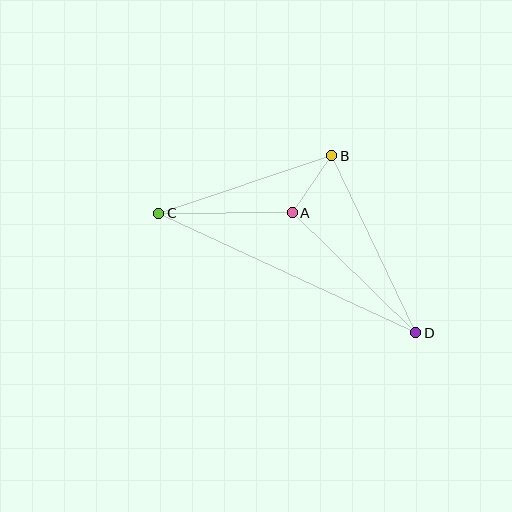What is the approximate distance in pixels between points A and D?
The distance between A and D is approximately 172 pixels.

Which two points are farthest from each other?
Points C and D are farthest from each other.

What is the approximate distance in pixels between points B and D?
The distance between B and D is approximately 196 pixels.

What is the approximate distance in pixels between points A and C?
The distance between A and C is approximately 133 pixels.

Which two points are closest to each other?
Points A and B are closest to each other.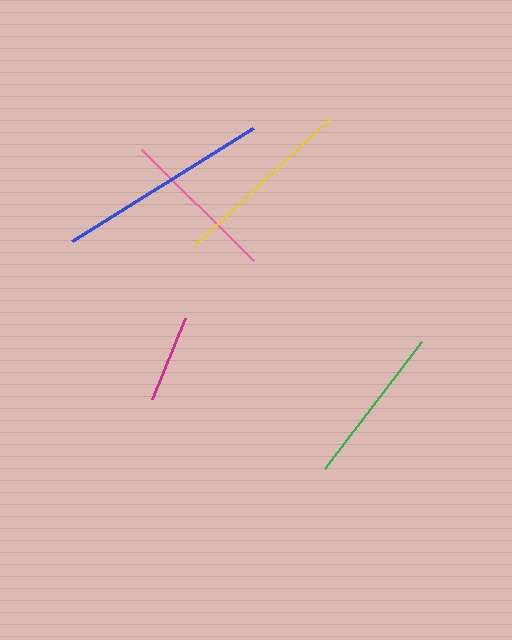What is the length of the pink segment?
The pink segment is approximately 158 pixels long.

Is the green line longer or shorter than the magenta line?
The green line is longer than the magenta line.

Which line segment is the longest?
The blue line is the longest at approximately 214 pixels.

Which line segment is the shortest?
The magenta line is the shortest at approximately 88 pixels.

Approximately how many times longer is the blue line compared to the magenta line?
The blue line is approximately 2.4 times the length of the magenta line.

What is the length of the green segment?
The green segment is approximately 159 pixels long.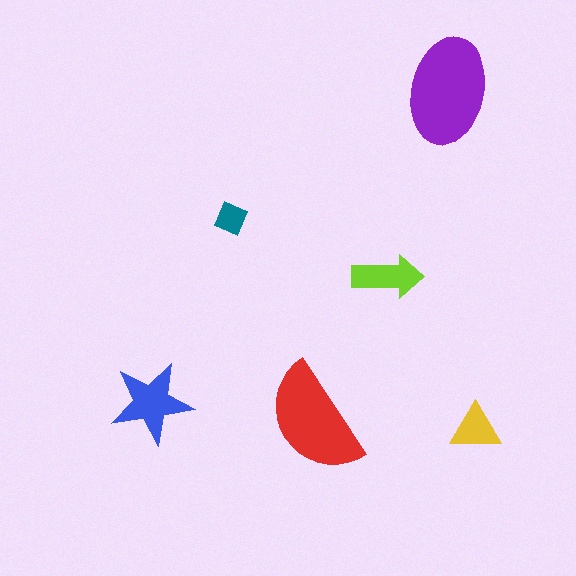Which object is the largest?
The purple ellipse.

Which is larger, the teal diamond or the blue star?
The blue star.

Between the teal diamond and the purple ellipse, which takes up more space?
The purple ellipse.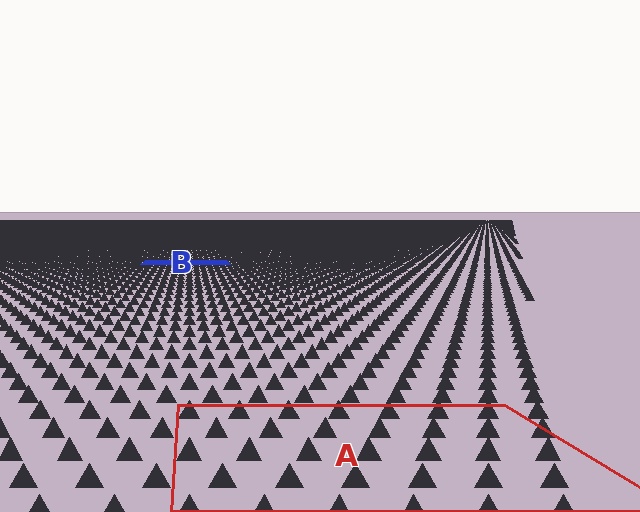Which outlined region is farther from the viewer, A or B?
Region B is farther from the viewer — the texture elements inside it appear smaller and more densely packed.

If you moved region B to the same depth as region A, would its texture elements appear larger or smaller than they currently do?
They would appear larger. At a closer depth, the same texture elements are projected at a bigger on-screen size.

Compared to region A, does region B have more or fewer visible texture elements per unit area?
Region B has more texture elements per unit area — they are packed more densely because it is farther away.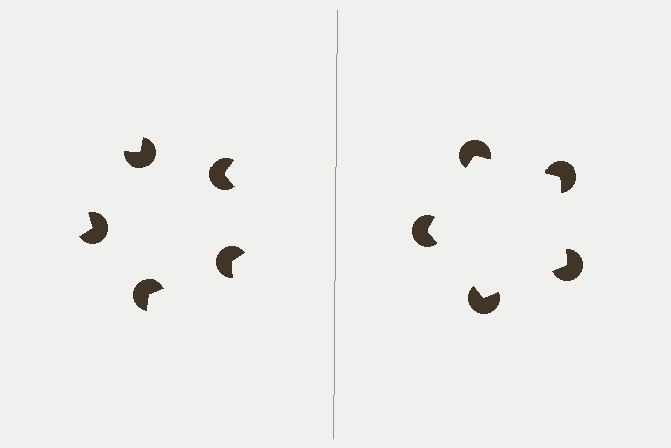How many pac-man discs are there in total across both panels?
10 — 5 on each side.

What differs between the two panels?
The pac-man discs are positioned identically on both sides; only the wedge orientations differ. On the right they align to a pentagon; on the left they are misaligned.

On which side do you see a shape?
An illusory pentagon appears on the right side. On the left side the wedge cuts are rotated, so no coherent shape forms.